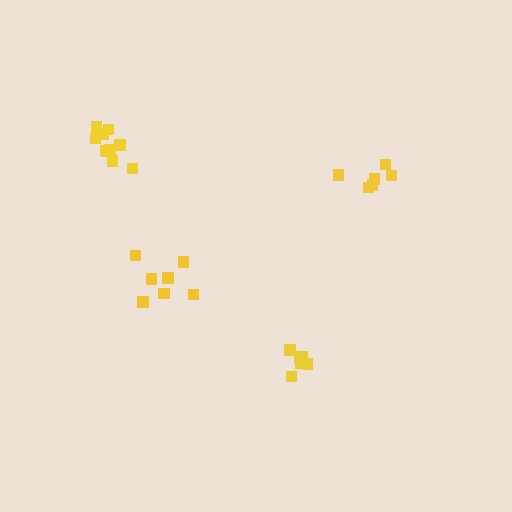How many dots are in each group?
Group 1: 10 dots, Group 2: 8 dots, Group 3: 6 dots, Group 4: 6 dots (30 total).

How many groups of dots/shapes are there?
There are 4 groups.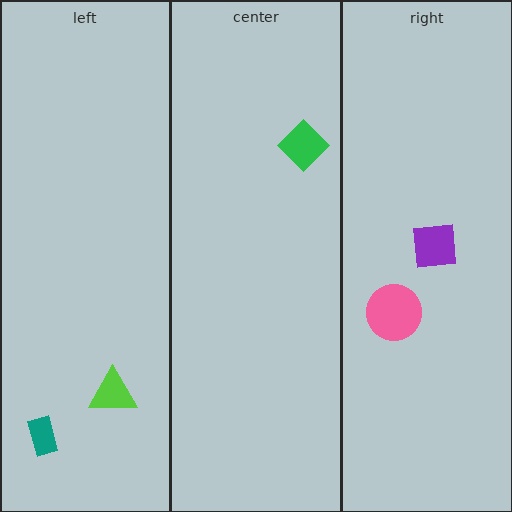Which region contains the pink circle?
The right region.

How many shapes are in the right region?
2.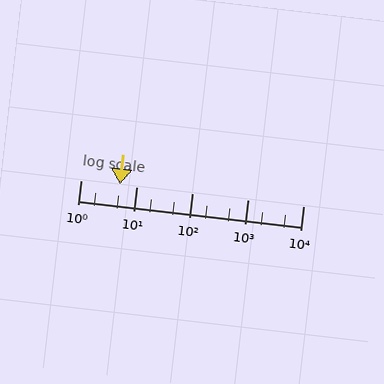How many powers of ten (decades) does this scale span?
The scale spans 4 decades, from 1 to 10000.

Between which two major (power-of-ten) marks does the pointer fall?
The pointer is between 1 and 10.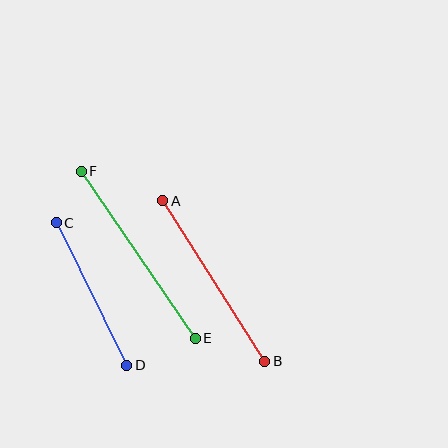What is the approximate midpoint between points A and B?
The midpoint is at approximately (214, 281) pixels.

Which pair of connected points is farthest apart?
Points E and F are farthest apart.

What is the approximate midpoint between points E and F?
The midpoint is at approximately (138, 255) pixels.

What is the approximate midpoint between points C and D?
The midpoint is at approximately (91, 294) pixels.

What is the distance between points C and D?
The distance is approximately 159 pixels.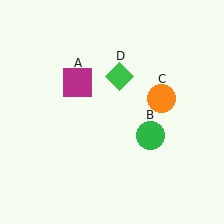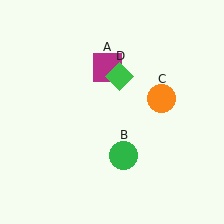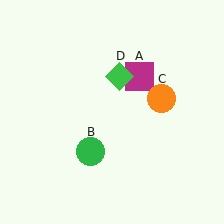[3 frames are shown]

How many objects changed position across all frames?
2 objects changed position: magenta square (object A), green circle (object B).